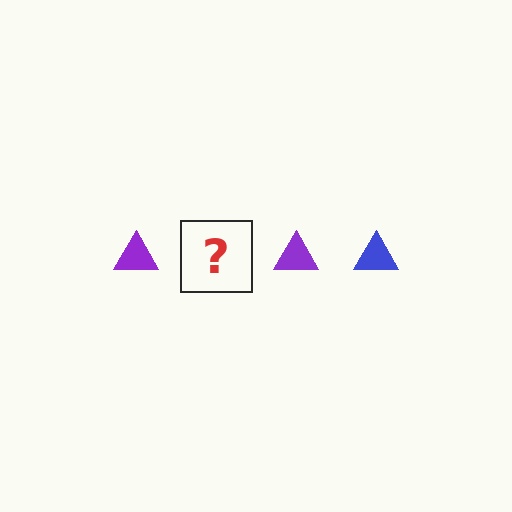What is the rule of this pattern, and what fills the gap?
The rule is that the pattern cycles through purple, blue triangles. The gap should be filled with a blue triangle.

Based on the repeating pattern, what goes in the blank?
The blank should be a blue triangle.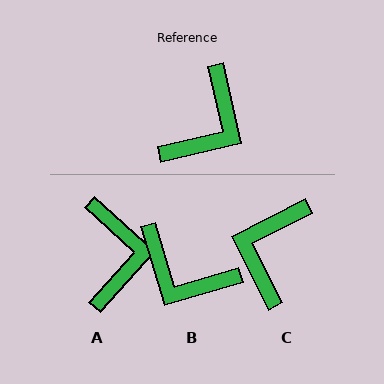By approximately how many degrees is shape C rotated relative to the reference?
Approximately 166 degrees clockwise.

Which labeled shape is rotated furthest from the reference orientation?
C, about 166 degrees away.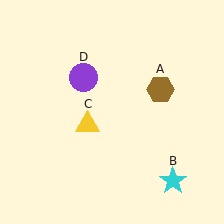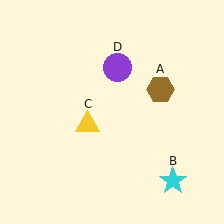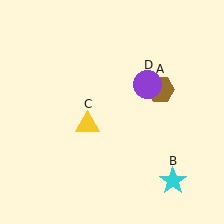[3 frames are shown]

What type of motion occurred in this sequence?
The purple circle (object D) rotated clockwise around the center of the scene.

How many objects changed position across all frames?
1 object changed position: purple circle (object D).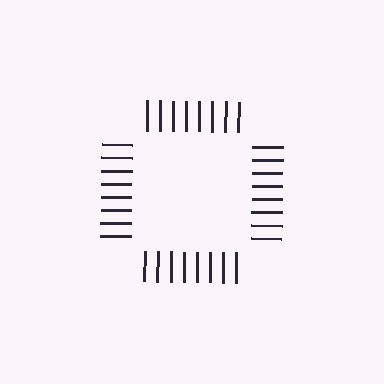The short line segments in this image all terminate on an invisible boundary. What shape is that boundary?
An illusory square — the line segments terminate on its edges but no continuous stroke is drawn.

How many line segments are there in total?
32 — 8 along each of the 4 edges.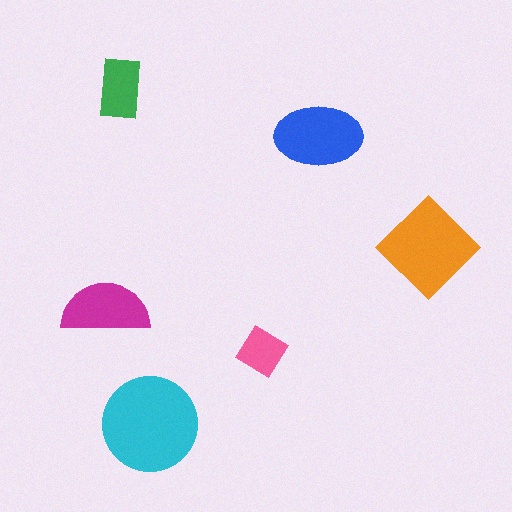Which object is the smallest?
The pink diamond.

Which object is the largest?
The cyan circle.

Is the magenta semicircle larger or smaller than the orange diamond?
Smaller.